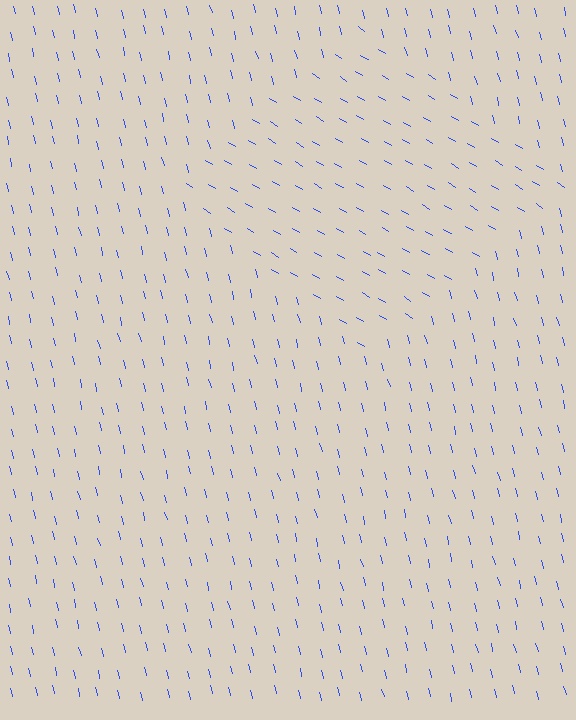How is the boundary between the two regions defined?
The boundary is defined purely by a change in line orientation (approximately 45 degrees difference). All lines are the same color and thickness.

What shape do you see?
I see a diamond.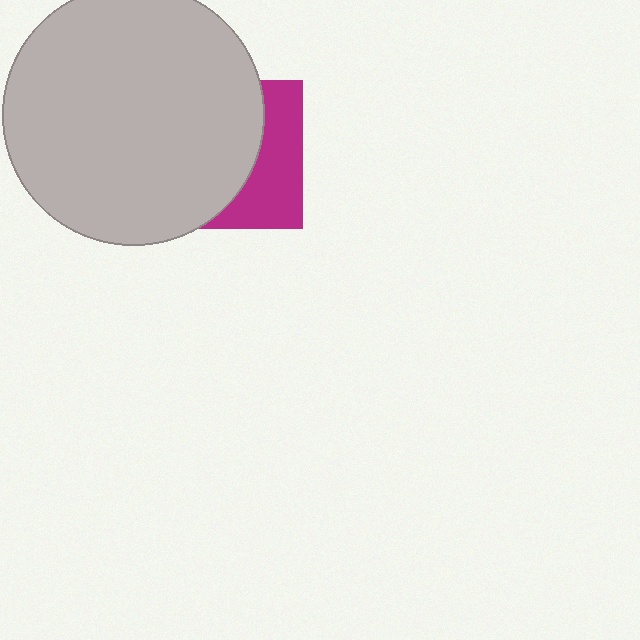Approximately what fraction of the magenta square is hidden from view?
Roughly 64% of the magenta square is hidden behind the light gray circle.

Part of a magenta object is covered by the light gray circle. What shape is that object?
It is a square.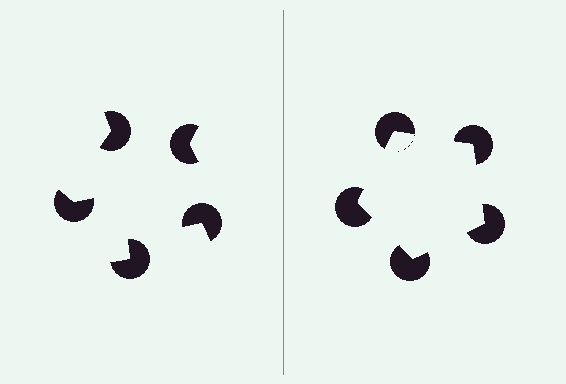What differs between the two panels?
The pac-man discs are positioned identically on both sides; only the wedge orientations differ. On the right they align to a pentagon; on the left they are misaligned.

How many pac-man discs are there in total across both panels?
10 — 5 on each side.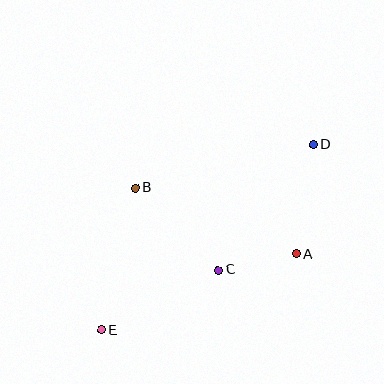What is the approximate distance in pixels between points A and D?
The distance between A and D is approximately 111 pixels.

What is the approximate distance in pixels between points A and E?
The distance between A and E is approximately 209 pixels.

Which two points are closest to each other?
Points A and C are closest to each other.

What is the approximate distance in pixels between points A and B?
The distance between A and B is approximately 174 pixels.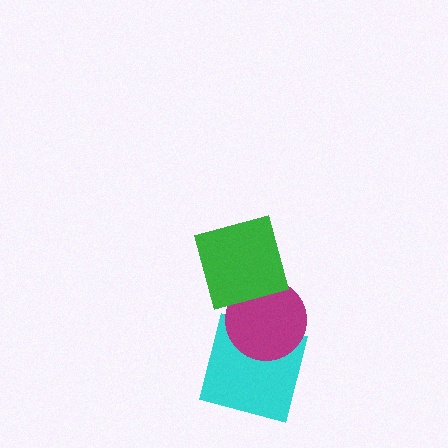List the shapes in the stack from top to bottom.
From top to bottom: the green square, the magenta circle, the cyan square.